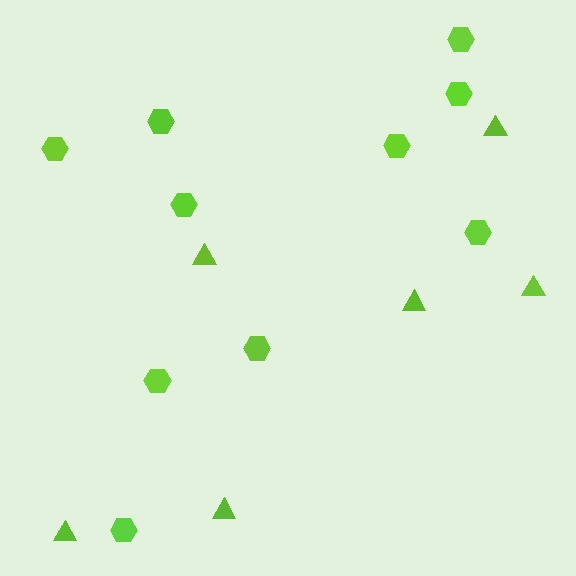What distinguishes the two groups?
There are 2 groups: one group of triangles (6) and one group of hexagons (10).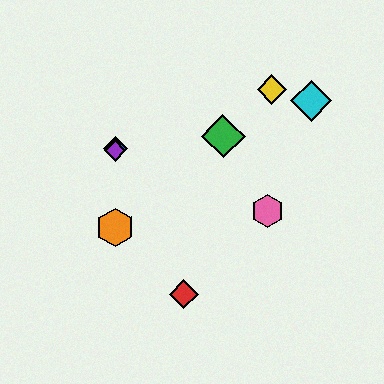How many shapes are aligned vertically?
3 shapes (the blue diamond, the purple diamond, the orange hexagon) are aligned vertically.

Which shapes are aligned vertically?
The blue diamond, the purple diamond, the orange hexagon are aligned vertically.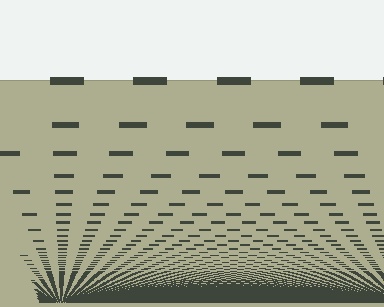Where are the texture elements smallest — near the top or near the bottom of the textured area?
Near the bottom.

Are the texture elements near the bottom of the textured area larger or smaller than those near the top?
Smaller. The gradient is inverted — elements near the bottom are smaller and denser.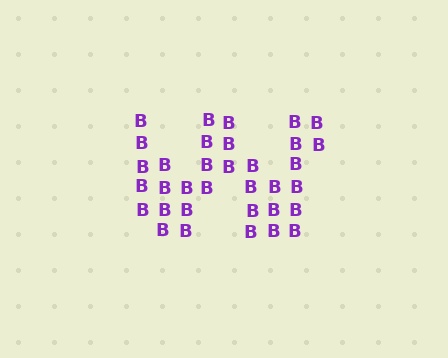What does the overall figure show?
The overall figure shows the letter W.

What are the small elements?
The small elements are letter B's.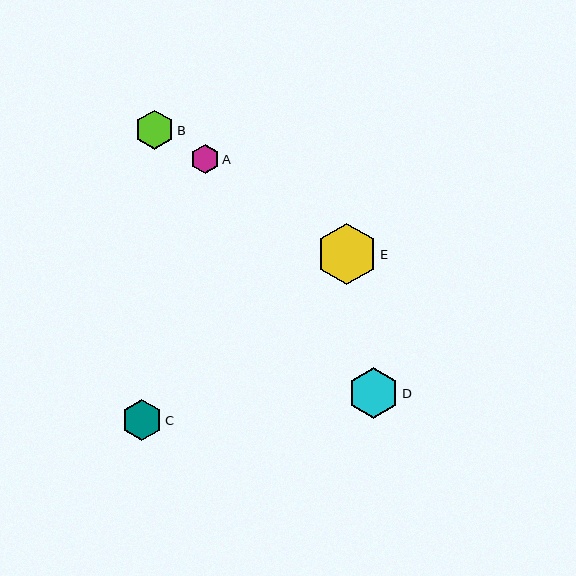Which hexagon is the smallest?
Hexagon A is the smallest with a size of approximately 28 pixels.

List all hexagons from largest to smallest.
From largest to smallest: E, D, C, B, A.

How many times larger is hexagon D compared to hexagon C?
Hexagon D is approximately 1.3 times the size of hexagon C.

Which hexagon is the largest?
Hexagon E is the largest with a size of approximately 61 pixels.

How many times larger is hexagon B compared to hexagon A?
Hexagon B is approximately 1.4 times the size of hexagon A.